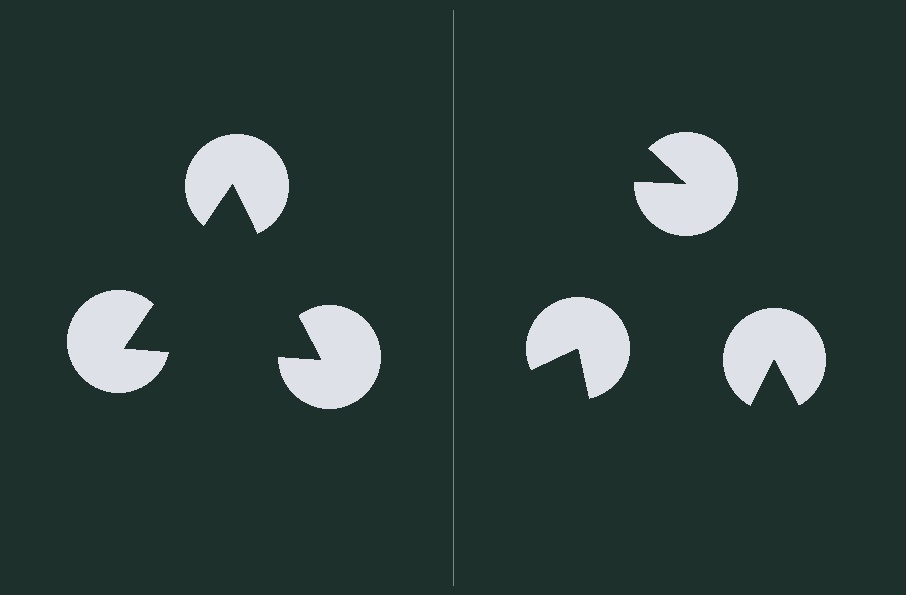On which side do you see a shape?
An illusory triangle appears on the left side. On the right side the wedge cuts are rotated, so no coherent shape forms.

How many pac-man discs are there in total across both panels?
6 — 3 on each side.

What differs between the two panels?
The pac-man discs are positioned identically on both sides; only the wedge orientations differ. On the left they align to a triangle; on the right they are misaligned.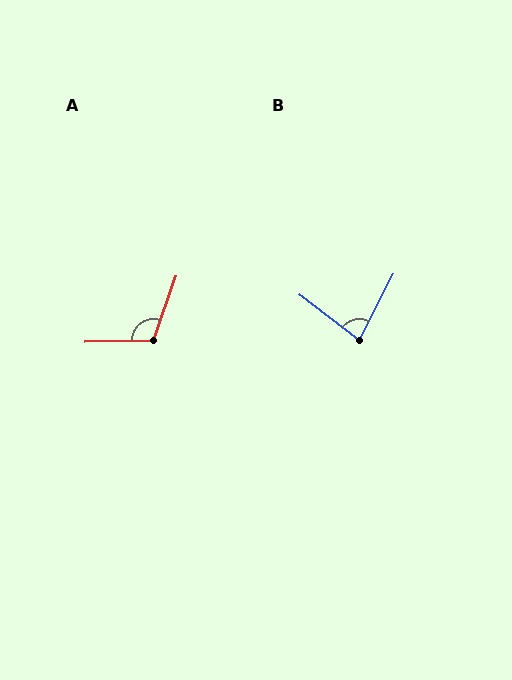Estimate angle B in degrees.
Approximately 80 degrees.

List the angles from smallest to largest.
B (80°), A (110°).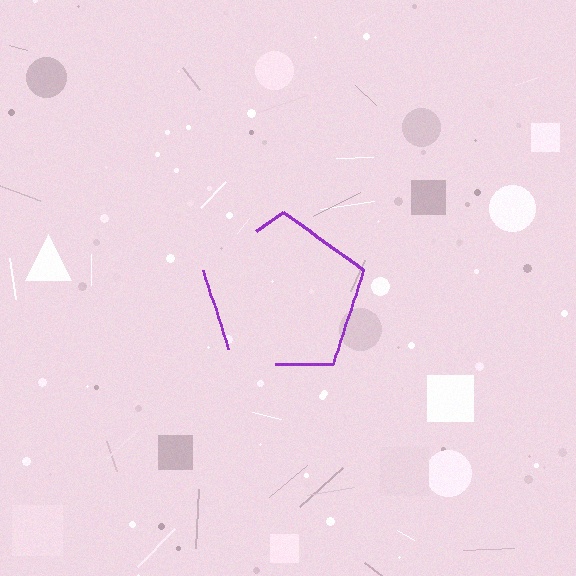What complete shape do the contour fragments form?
The contour fragments form a pentagon.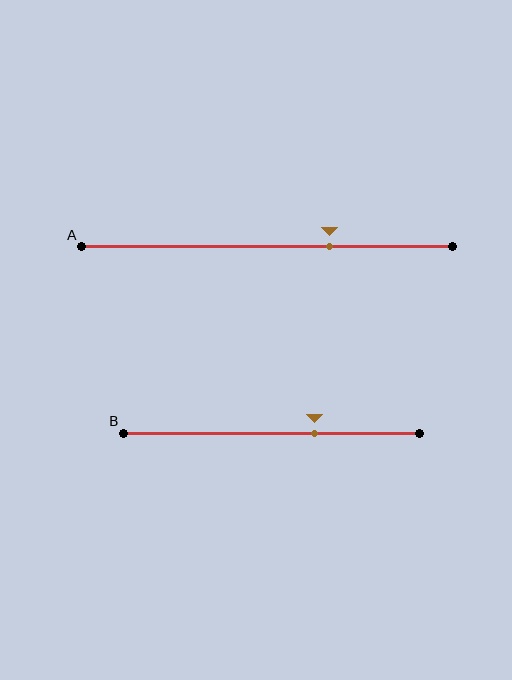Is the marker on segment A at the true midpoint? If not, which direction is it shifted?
No, the marker on segment A is shifted to the right by about 17% of the segment length.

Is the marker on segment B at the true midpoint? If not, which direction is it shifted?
No, the marker on segment B is shifted to the right by about 14% of the segment length.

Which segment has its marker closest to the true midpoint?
Segment B has its marker closest to the true midpoint.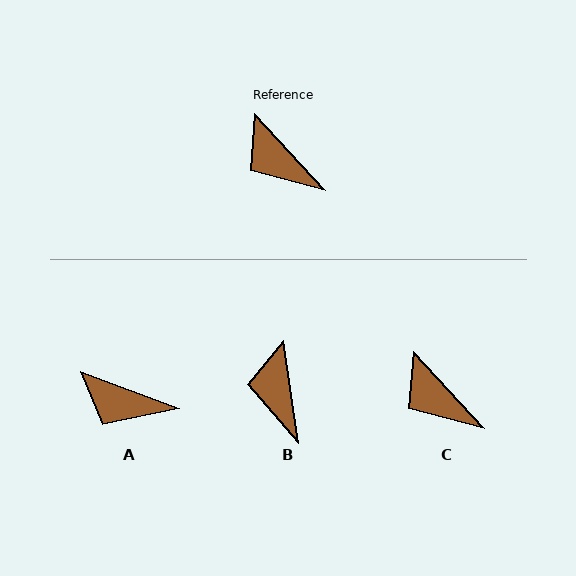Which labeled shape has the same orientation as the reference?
C.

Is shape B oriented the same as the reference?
No, it is off by about 35 degrees.